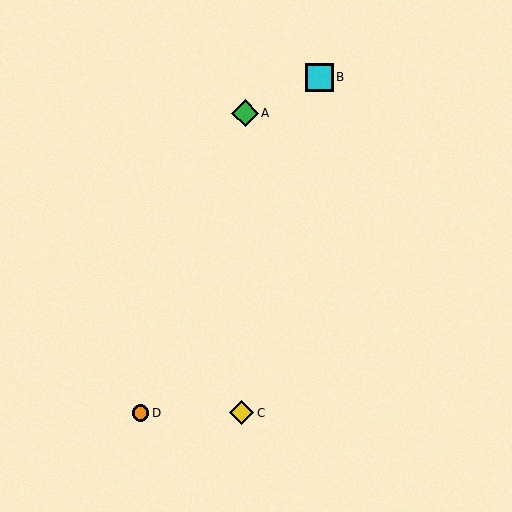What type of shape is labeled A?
Shape A is a green diamond.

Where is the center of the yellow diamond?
The center of the yellow diamond is at (242, 413).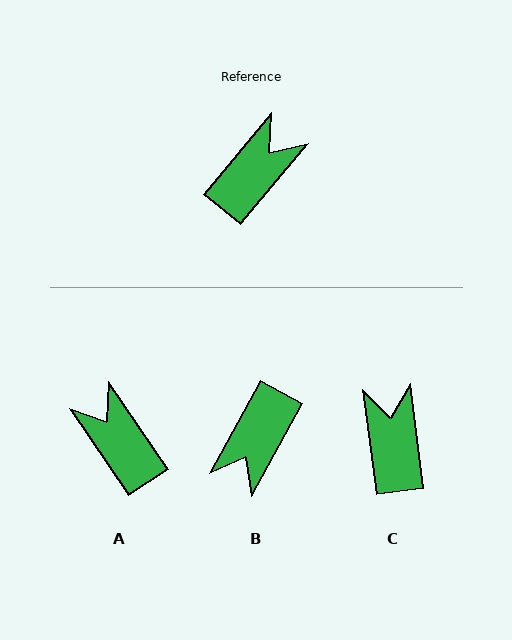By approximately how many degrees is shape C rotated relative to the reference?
Approximately 47 degrees counter-clockwise.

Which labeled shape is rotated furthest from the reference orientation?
B, about 169 degrees away.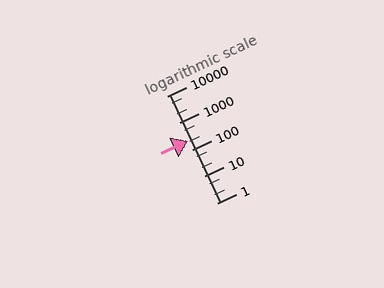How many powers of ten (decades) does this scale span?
The scale spans 4 decades, from 1 to 10000.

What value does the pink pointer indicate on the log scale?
The pointer indicates approximately 210.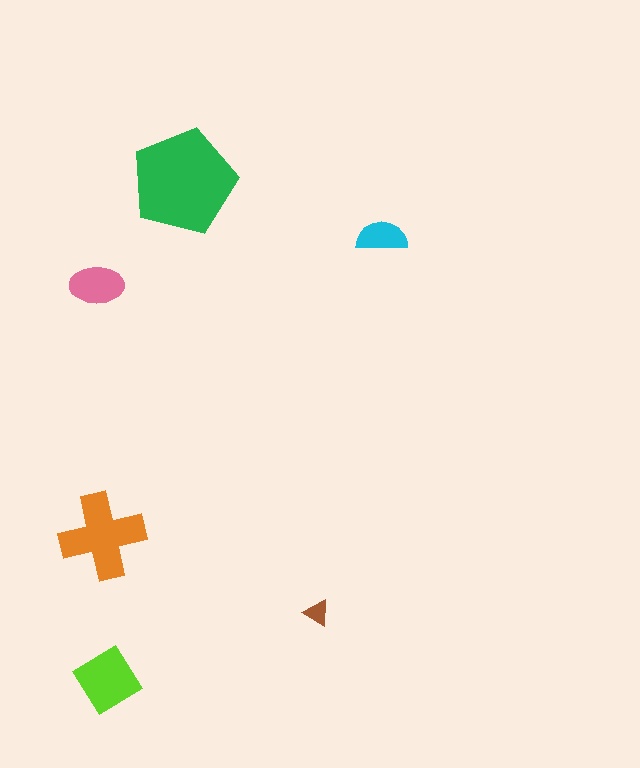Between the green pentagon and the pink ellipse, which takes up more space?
The green pentagon.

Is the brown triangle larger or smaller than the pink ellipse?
Smaller.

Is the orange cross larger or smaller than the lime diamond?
Larger.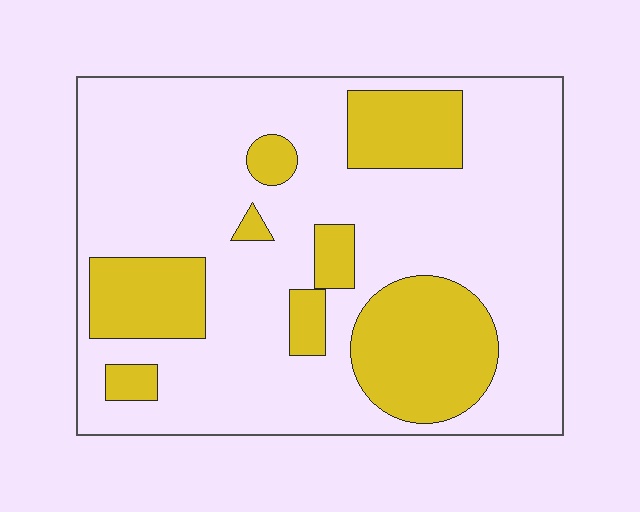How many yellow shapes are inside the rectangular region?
8.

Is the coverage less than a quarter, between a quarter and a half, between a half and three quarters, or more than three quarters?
Between a quarter and a half.